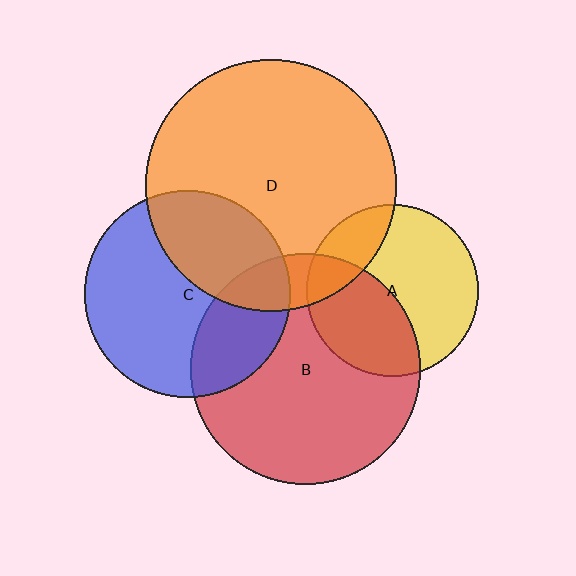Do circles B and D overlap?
Yes.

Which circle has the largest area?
Circle D (orange).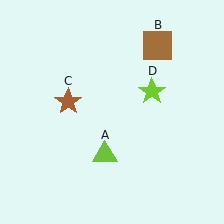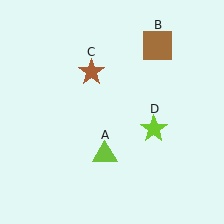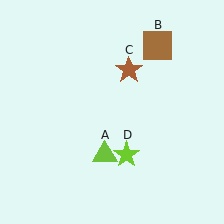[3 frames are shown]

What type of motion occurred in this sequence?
The brown star (object C), lime star (object D) rotated clockwise around the center of the scene.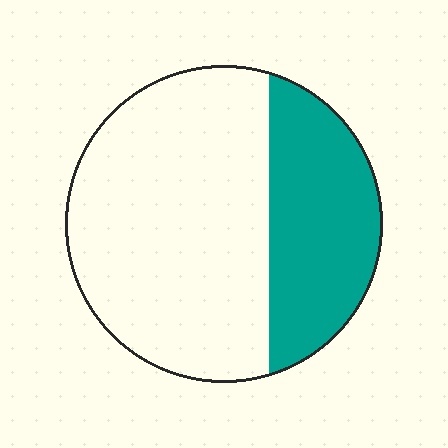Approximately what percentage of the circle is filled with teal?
Approximately 30%.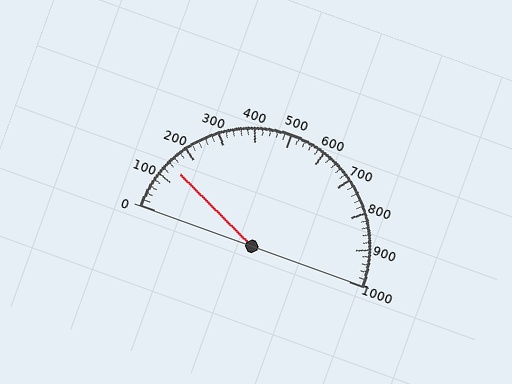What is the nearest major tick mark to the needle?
The nearest major tick mark is 100.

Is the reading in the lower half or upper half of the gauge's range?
The reading is in the lower half of the range (0 to 1000).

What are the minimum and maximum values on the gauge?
The gauge ranges from 0 to 1000.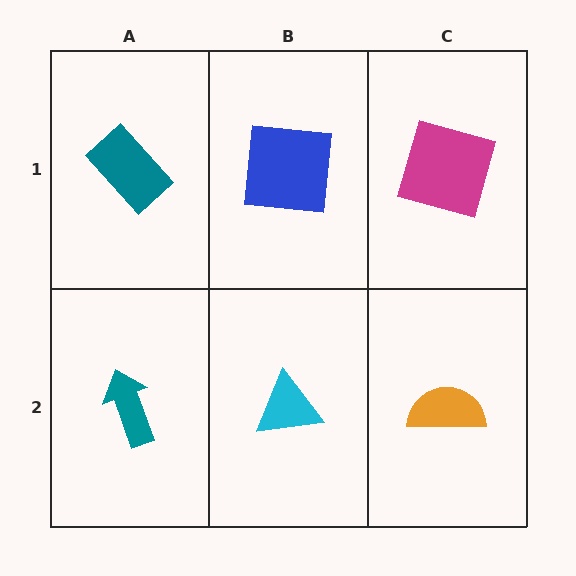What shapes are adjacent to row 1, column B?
A cyan triangle (row 2, column B), a teal rectangle (row 1, column A), a magenta square (row 1, column C).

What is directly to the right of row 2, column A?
A cyan triangle.